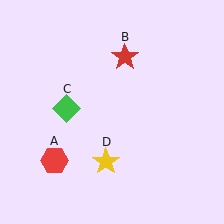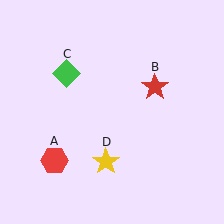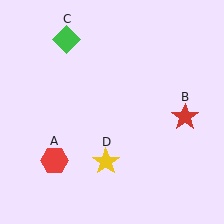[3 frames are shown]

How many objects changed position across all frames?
2 objects changed position: red star (object B), green diamond (object C).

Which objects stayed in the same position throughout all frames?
Red hexagon (object A) and yellow star (object D) remained stationary.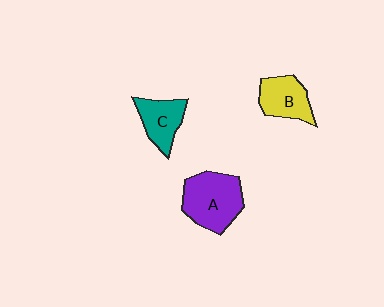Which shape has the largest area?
Shape A (purple).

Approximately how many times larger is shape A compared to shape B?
Approximately 1.5 times.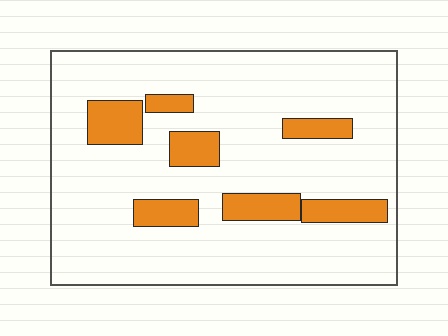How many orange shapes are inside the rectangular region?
7.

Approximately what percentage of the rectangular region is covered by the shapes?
Approximately 15%.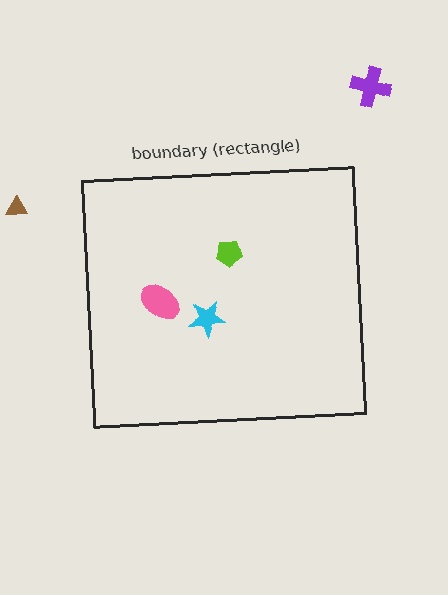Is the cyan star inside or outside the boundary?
Inside.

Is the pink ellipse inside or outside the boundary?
Inside.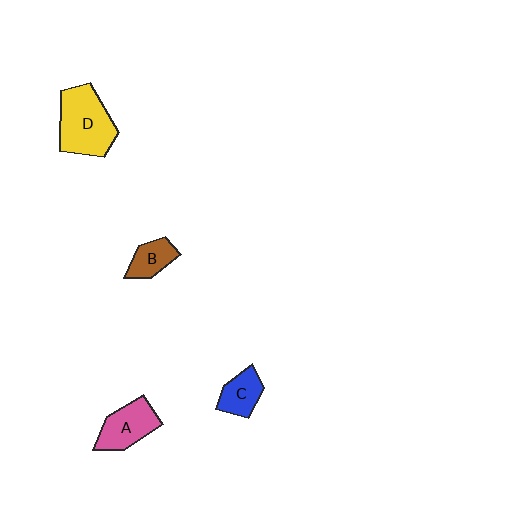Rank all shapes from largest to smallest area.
From largest to smallest: D (yellow), A (pink), C (blue), B (brown).